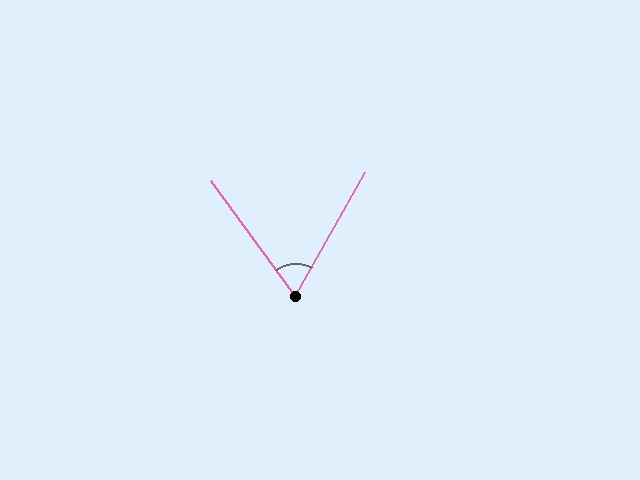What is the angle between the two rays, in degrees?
Approximately 66 degrees.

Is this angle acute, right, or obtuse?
It is acute.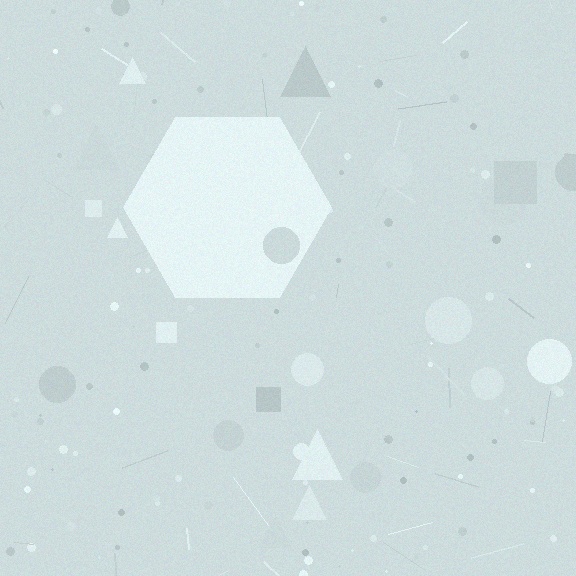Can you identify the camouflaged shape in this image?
The camouflaged shape is a hexagon.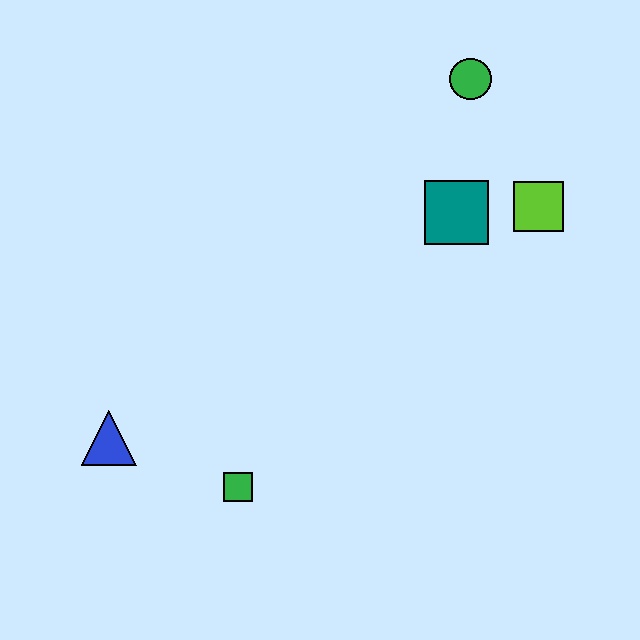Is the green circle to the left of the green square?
No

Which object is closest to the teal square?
The lime square is closest to the teal square.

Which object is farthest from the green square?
The green circle is farthest from the green square.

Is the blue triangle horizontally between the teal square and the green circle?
No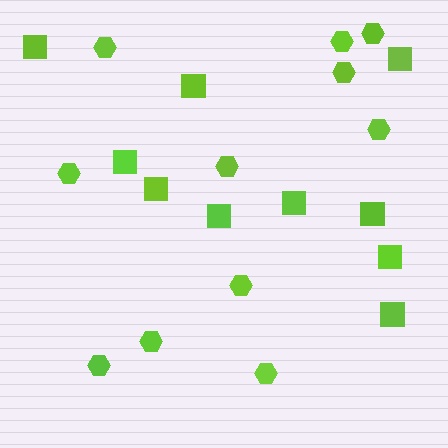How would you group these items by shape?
There are 2 groups: one group of squares (10) and one group of hexagons (11).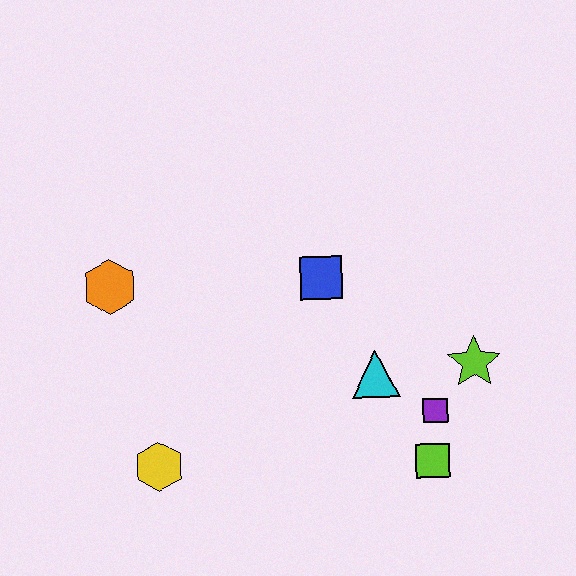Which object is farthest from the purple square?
The orange hexagon is farthest from the purple square.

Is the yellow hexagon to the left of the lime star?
Yes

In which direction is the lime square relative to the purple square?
The lime square is below the purple square.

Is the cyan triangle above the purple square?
Yes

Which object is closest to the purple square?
The lime square is closest to the purple square.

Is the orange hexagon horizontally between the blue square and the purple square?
No